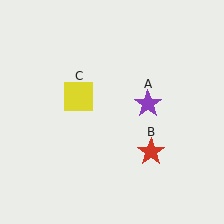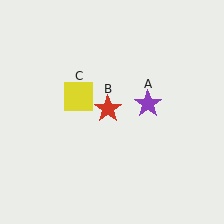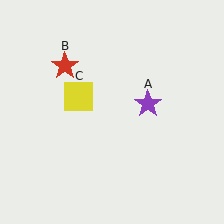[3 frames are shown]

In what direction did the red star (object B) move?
The red star (object B) moved up and to the left.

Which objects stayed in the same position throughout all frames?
Purple star (object A) and yellow square (object C) remained stationary.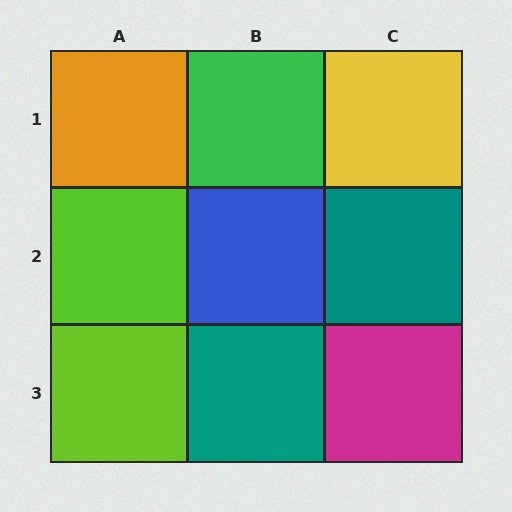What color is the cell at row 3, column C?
Magenta.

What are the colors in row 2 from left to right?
Lime, blue, teal.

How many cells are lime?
2 cells are lime.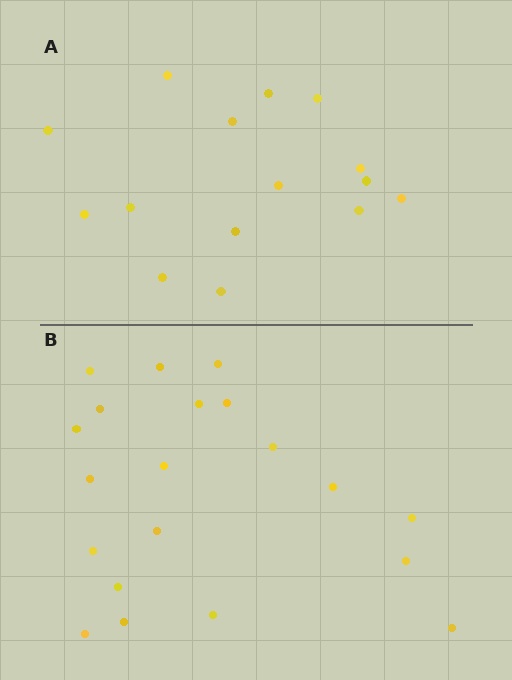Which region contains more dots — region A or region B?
Region B (the bottom region) has more dots.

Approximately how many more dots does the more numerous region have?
Region B has about 5 more dots than region A.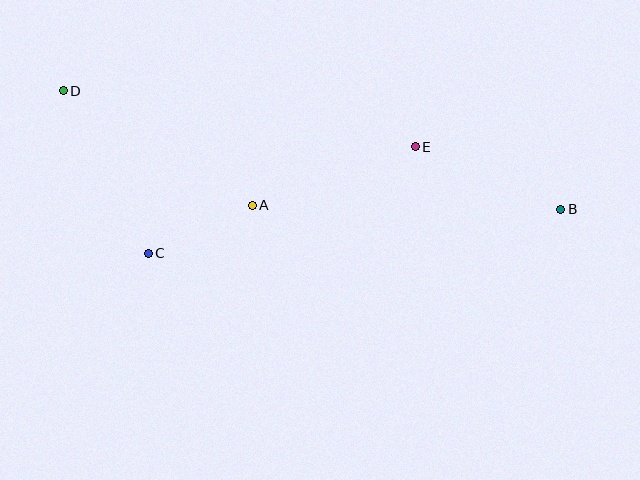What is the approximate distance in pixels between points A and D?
The distance between A and D is approximately 221 pixels.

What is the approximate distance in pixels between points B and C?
The distance between B and C is approximately 415 pixels.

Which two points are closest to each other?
Points A and C are closest to each other.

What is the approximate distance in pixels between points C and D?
The distance between C and D is approximately 183 pixels.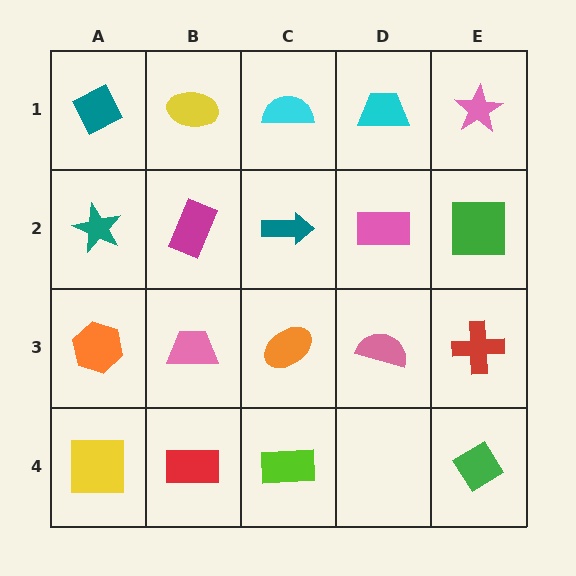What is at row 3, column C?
An orange ellipse.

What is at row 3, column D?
A pink semicircle.